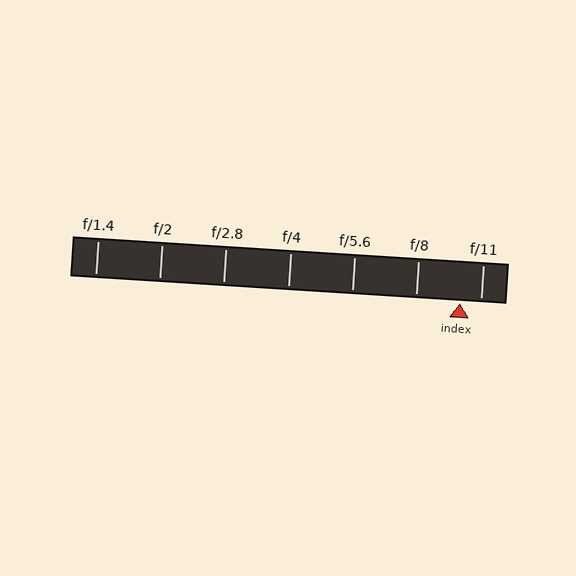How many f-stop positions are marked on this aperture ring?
There are 7 f-stop positions marked.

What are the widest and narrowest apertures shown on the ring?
The widest aperture shown is f/1.4 and the narrowest is f/11.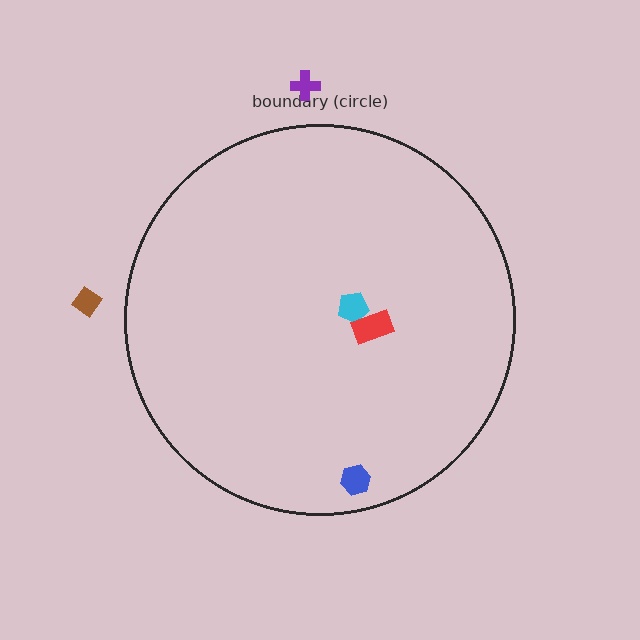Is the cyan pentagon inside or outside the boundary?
Inside.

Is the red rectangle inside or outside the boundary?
Inside.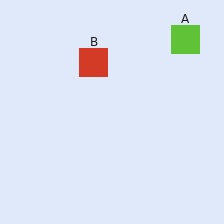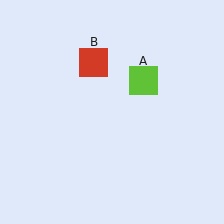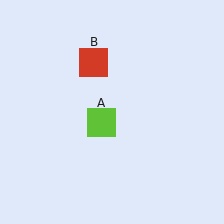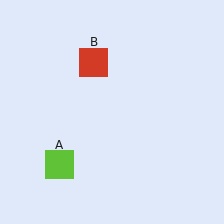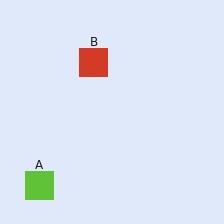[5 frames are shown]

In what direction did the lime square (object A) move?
The lime square (object A) moved down and to the left.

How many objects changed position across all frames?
1 object changed position: lime square (object A).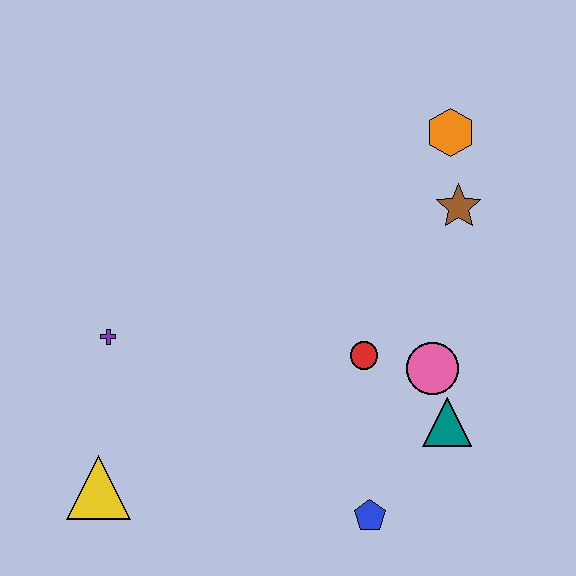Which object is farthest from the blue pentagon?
The orange hexagon is farthest from the blue pentagon.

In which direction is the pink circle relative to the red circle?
The pink circle is to the right of the red circle.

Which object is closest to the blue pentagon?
The teal triangle is closest to the blue pentagon.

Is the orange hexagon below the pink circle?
No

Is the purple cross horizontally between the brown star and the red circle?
No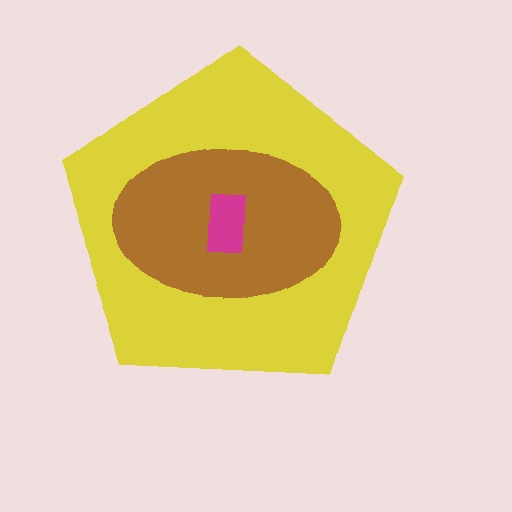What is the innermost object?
The magenta rectangle.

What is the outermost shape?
The yellow pentagon.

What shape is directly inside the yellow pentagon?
The brown ellipse.